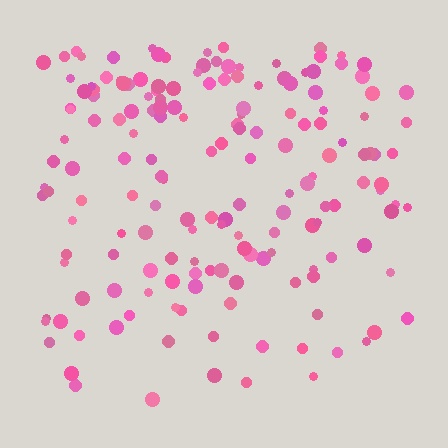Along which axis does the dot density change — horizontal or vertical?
Vertical.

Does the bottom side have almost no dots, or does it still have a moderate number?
Still a moderate number, just noticeably fewer than the top.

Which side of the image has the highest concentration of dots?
The top.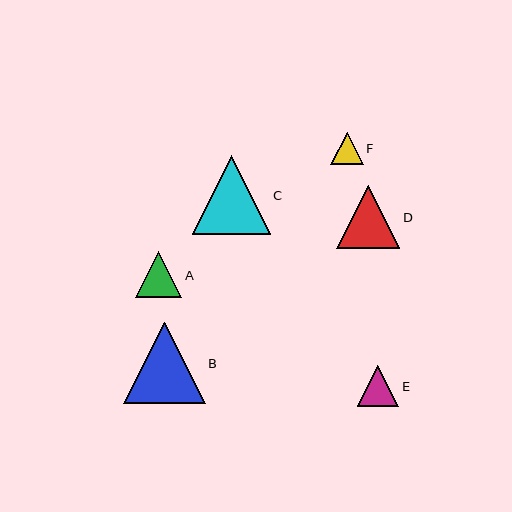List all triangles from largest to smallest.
From largest to smallest: B, C, D, A, E, F.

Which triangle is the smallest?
Triangle F is the smallest with a size of approximately 32 pixels.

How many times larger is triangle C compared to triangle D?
Triangle C is approximately 1.2 times the size of triangle D.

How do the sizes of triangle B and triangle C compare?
Triangle B and triangle C are approximately the same size.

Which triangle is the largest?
Triangle B is the largest with a size of approximately 82 pixels.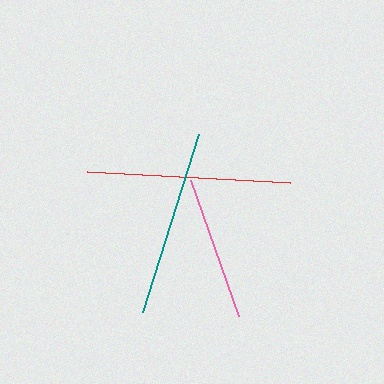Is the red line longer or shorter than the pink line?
The red line is longer than the pink line.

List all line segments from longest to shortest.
From longest to shortest: red, teal, pink.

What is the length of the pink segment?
The pink segment is approximately 144 pixels long.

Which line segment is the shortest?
The pink line is the shortest at approximately 144 pixels.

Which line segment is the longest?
The red line is the longest at approximately 203 pixels.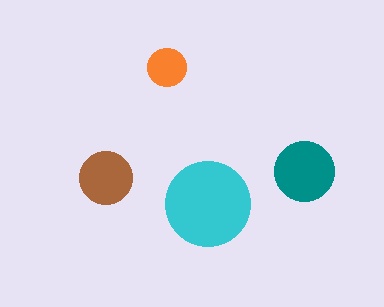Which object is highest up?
The orange circle is topmost.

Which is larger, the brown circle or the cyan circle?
The cyan one.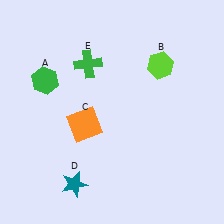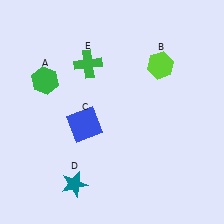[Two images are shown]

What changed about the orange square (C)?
In Image 1, C is orange. In Image 2, it changed to blue.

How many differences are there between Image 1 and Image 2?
There is 1 difference between the two images.